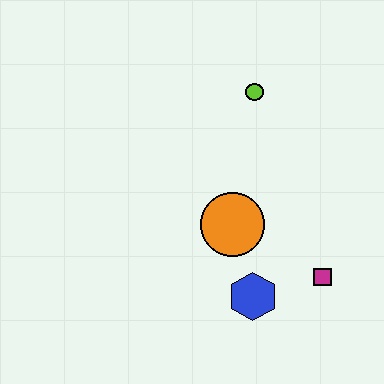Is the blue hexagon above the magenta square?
No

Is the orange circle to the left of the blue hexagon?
Yes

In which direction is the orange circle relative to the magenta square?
The orange circle is to the left of the magenta square.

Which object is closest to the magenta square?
The blue hexagon is closest to the magenta square.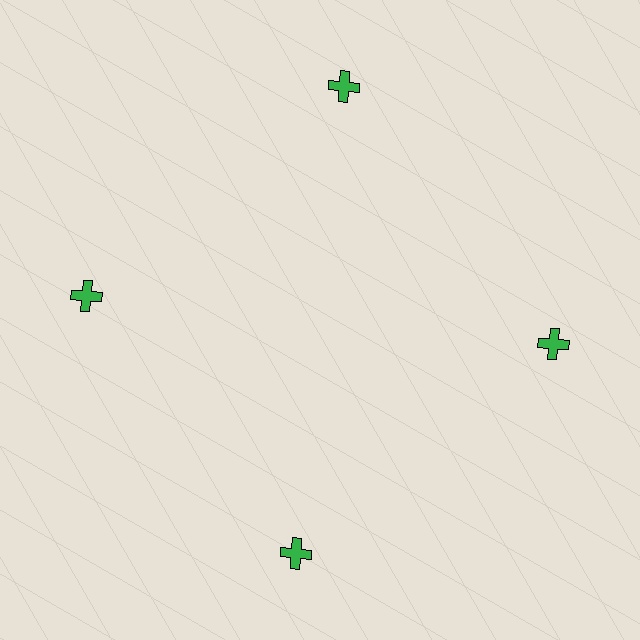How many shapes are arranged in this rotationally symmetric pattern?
There are 4 shapes, arranged in 4 groups of 1.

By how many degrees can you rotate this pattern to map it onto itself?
The pattern maps onto itself every 90 degrees of rotation.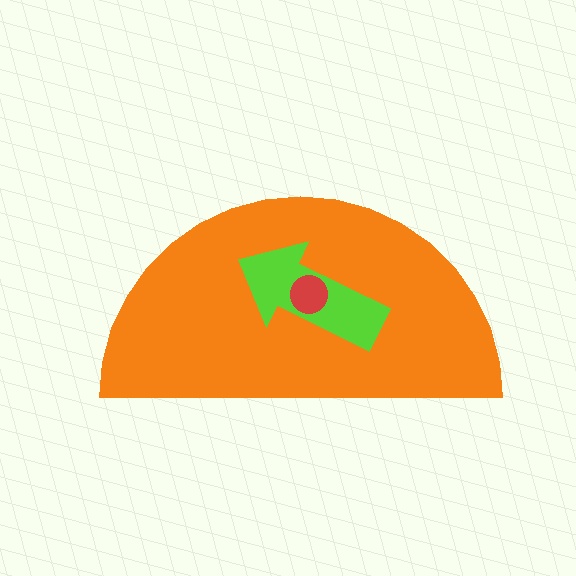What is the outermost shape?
The orange semicircle.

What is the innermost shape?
The red circle.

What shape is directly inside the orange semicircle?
The lime arrow.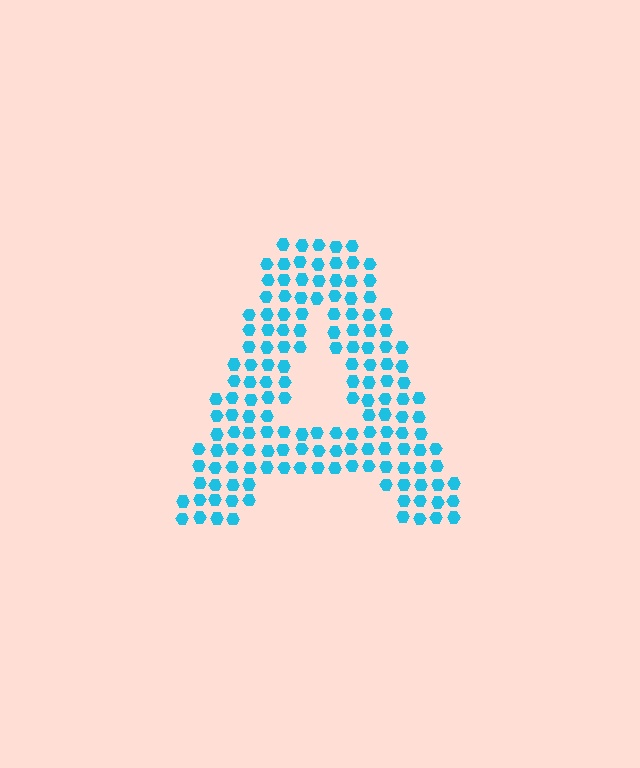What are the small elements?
The small elements are hexagons.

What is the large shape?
The large shape is the letter A.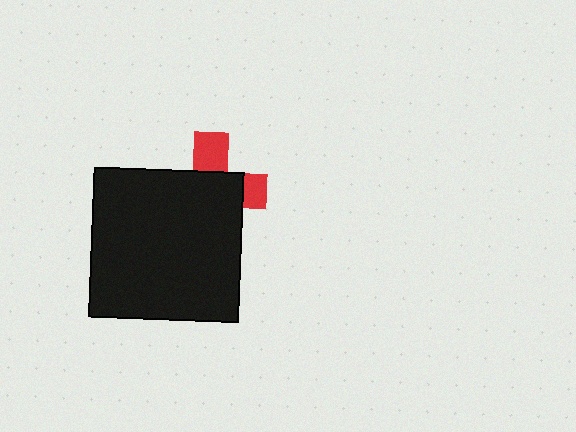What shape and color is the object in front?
The object in front is a black square.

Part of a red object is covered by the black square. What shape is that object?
It is a cross.